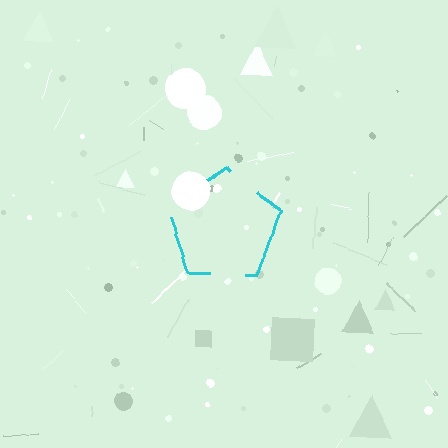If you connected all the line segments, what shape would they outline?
They would outline a pentagon.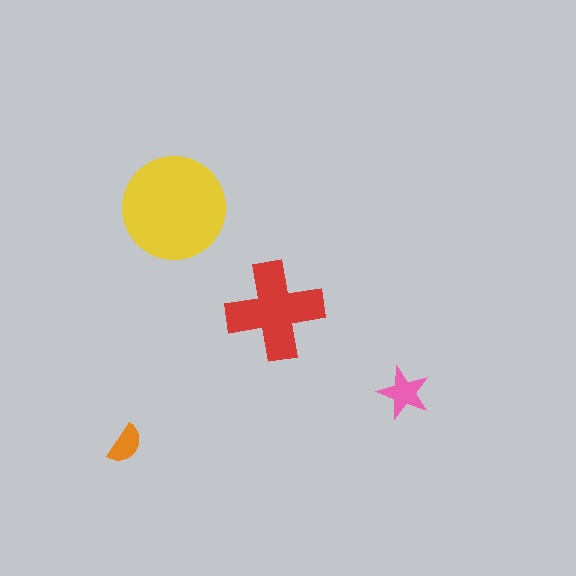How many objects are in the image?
There are 4 objects in the image.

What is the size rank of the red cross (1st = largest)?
2nd.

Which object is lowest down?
The orange semicircle is bottommost.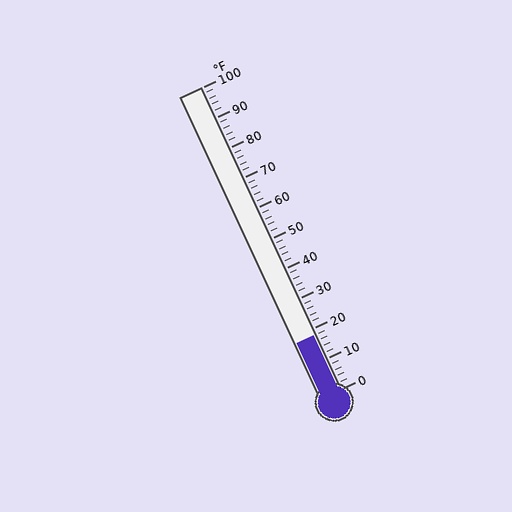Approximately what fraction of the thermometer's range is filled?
The thermometer is filled to approximately 20% of its range.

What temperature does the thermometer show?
The thermometer shows approximately 18°F.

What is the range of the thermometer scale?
The thermometer scale ranges from 0°F to 100°F.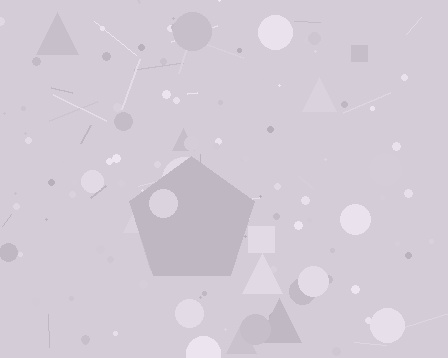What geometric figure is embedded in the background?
A pentagon is embedded in the background.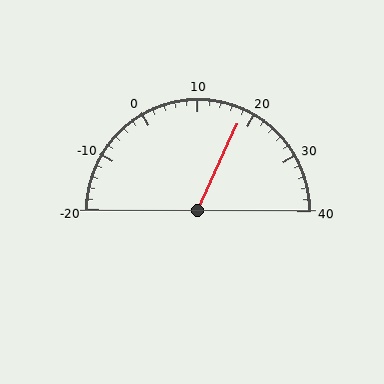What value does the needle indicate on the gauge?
The needle indicates approximately 18.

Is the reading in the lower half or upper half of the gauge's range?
The reading is in the upper half of the range (-20 to 40).